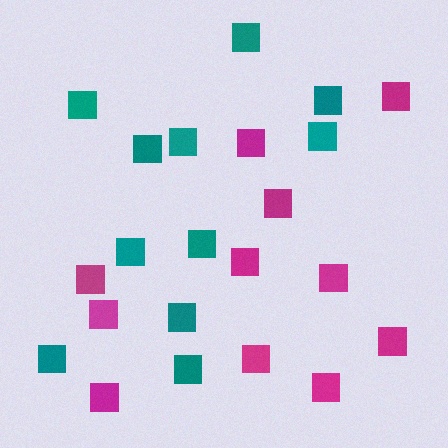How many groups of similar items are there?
There are 2 groups: one group of magenta squares (11) and one group of teal squares (11).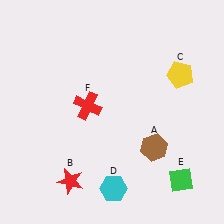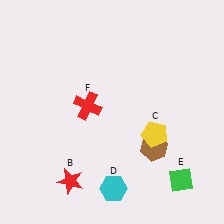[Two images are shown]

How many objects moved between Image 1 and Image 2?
1 object moved between the two images.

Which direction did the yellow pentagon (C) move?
The yellow pentagon (C) moved down.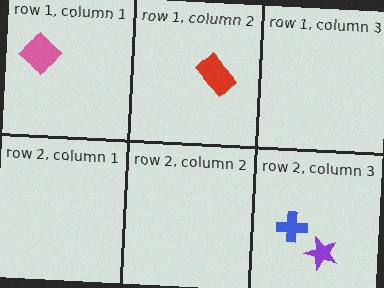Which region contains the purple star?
The row 2, column 3 region.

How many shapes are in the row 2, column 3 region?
2.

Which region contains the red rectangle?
The row 1, column 2 region.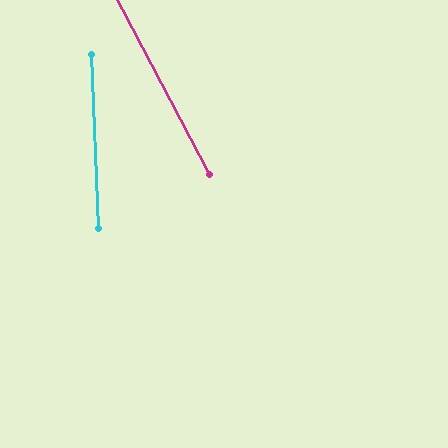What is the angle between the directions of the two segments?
Approximately 25 degrees.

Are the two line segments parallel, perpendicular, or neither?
Neither parallel nor perpendicular — they differ by about 25°.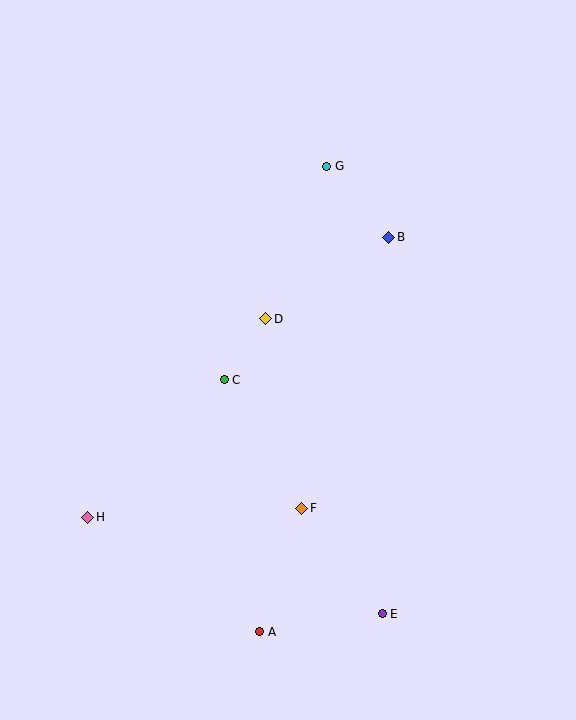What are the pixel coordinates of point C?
Point C is at (224, 380).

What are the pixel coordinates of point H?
Point H is at (88, 517).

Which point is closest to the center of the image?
Point D at (266, 319) is closest to the center.